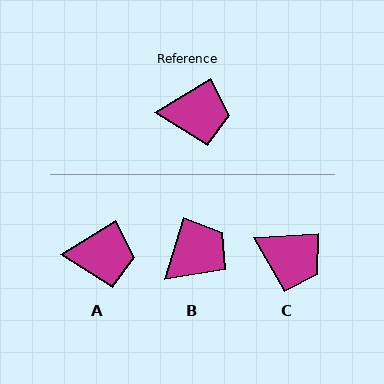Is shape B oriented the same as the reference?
No, it is off by about 41 degrees.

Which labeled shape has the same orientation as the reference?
A.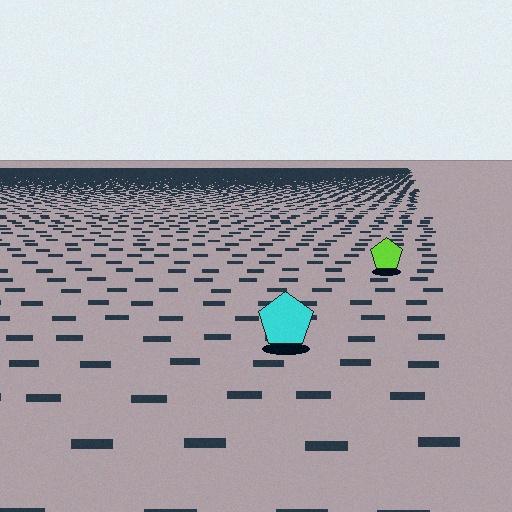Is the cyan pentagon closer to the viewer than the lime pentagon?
Yes. The cyan pentagon is closer — you can tell from the texture gradient: the ground texture is coarser near it.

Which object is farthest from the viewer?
The lime pentagon is farthest from the viewer. It appears smaller and the ground texture around it is denser.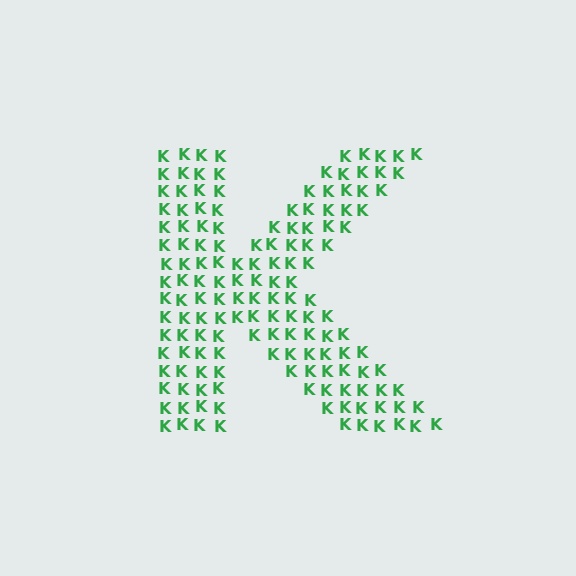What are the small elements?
The small elements are letter K's.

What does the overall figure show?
The overall figure shows the letter K.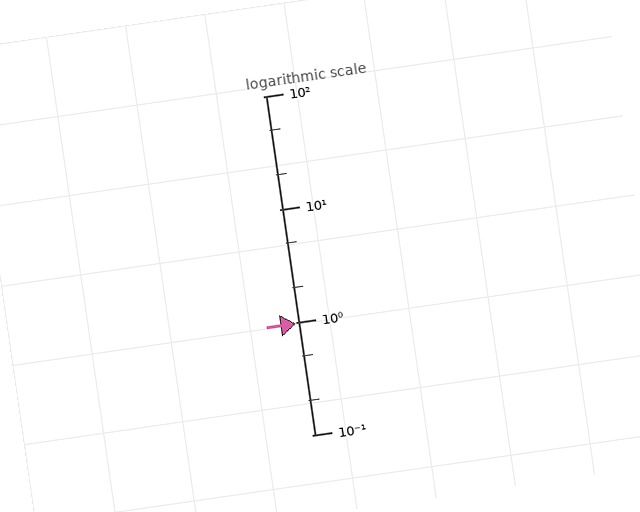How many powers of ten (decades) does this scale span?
The scale spans 3 decades, from 0.1 to 100.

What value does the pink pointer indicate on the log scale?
The pointer indicates approximately 0.98.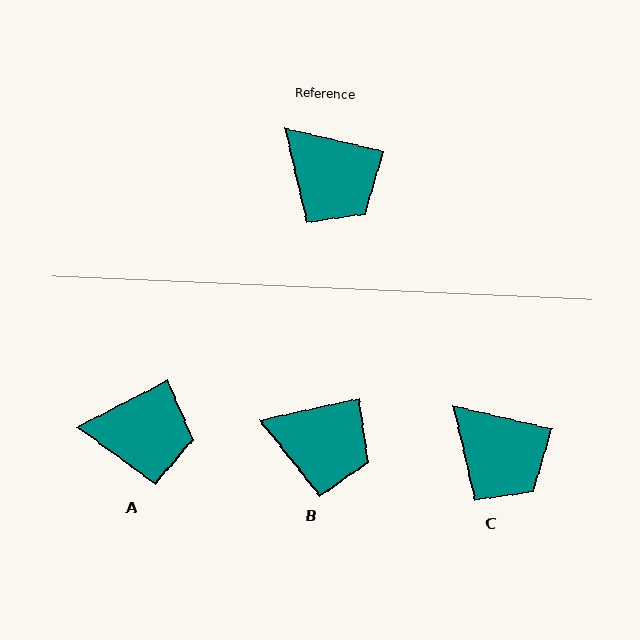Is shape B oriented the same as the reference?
No, it is off by about 25 degrees.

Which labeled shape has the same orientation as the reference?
C.